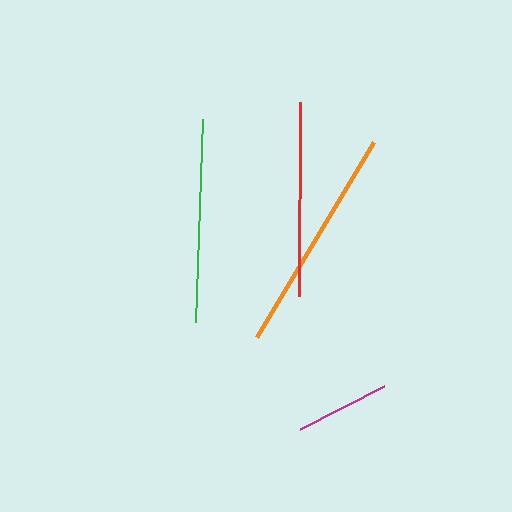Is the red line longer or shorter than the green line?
The green line is longer than the red line.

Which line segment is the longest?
The orange line is the longest at approximately 228 pixels.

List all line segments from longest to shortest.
From longest to shortest: orange, green, red, magenta.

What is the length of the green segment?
The green segment is approximately 203 pixels long.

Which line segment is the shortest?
The magenta line is the shortest at approximately 94 pixels.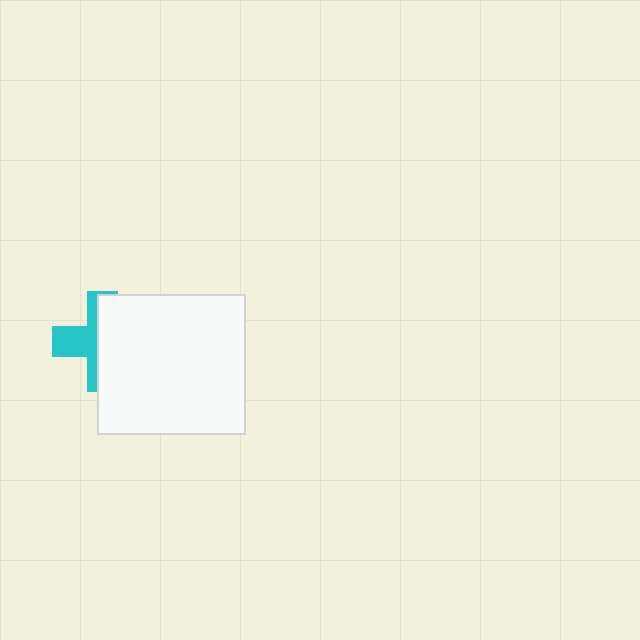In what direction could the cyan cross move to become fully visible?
The cyan cross could move left. That would shift it out from behind the white rectangle entirely.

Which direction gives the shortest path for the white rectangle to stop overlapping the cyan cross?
Moving right gives the shortest separation.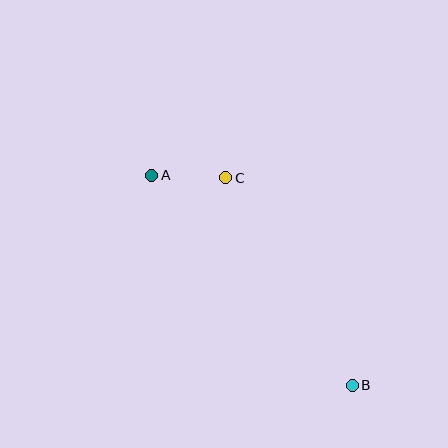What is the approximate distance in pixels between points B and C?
The distance between B and C is approximately 243 pixels.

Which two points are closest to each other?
Points A and C are closest to each other.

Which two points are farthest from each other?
Points A and B are farthest from each other.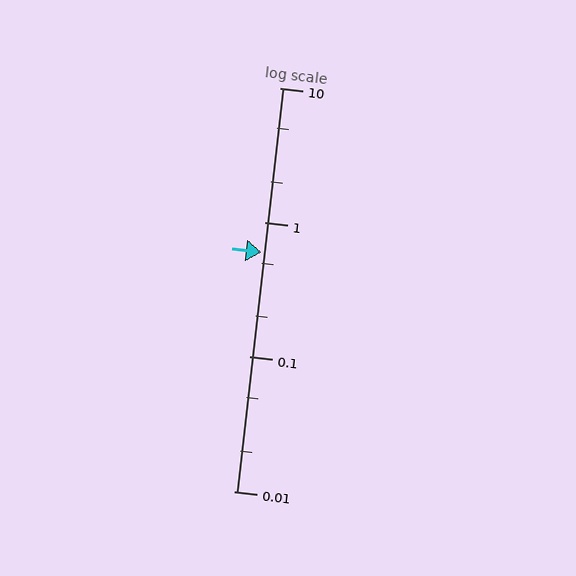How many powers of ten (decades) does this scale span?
The scale spans 3 decades, from 0.01 to 10.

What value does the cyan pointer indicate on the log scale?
The pointer indicates approximately 0.6.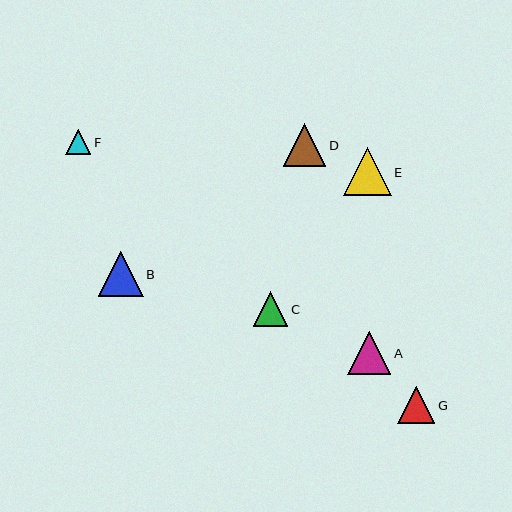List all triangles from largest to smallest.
From largest to smallest: E, B, A, D, G, C, F.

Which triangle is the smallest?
Triangle F is the smallest with a size of approximately 25 pixels.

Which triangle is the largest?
Triangle E is the largest with a size of approximately 48 pixels.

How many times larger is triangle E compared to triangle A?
Triangle E is approximately 1.1 times the size of triangle A.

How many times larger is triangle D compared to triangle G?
Triangle D is approximately 1.1 times the size of triangle G.